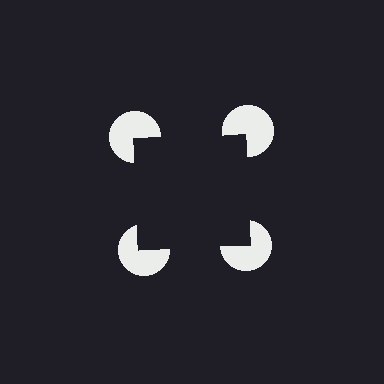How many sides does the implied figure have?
4 sides.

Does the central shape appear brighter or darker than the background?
It typically appears slightly darker than the background, even though no actual brightness change is drawn.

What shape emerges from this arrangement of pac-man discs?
An illusory square — its edges are inferred from the aligned wedge cuts in the pac-man discs, not physically drawn.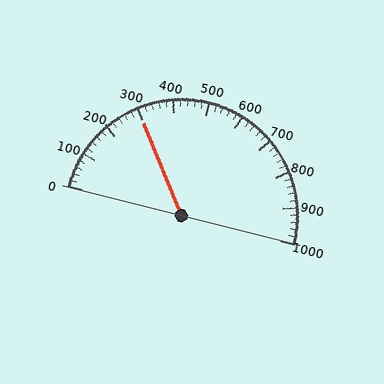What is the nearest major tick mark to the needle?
The nearest major tick mark is 300.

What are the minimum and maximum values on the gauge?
The gauge ranges from 0 to 1000.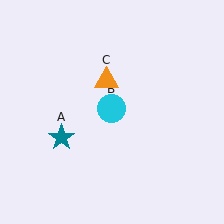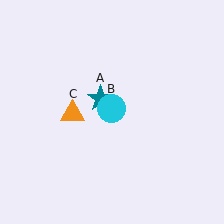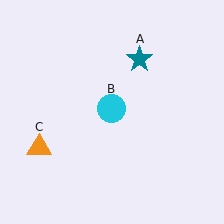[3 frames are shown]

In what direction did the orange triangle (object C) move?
The orange triangle (object C) moved down and to the left.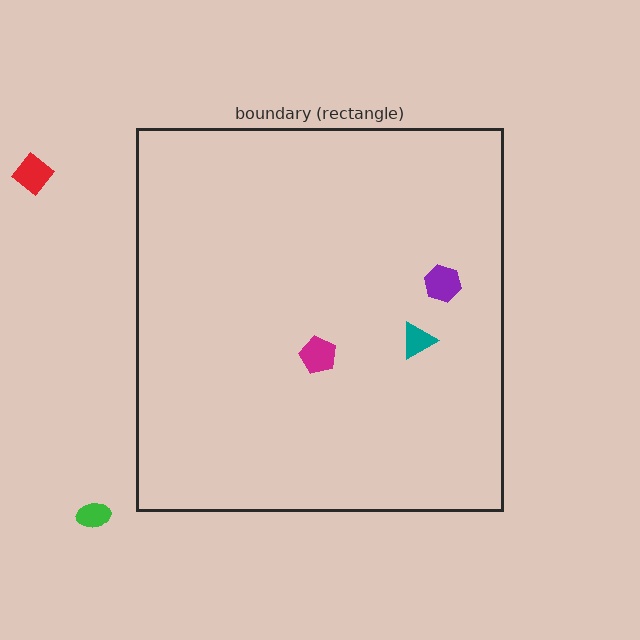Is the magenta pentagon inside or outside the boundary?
Inside.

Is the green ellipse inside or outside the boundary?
Outside.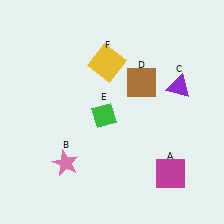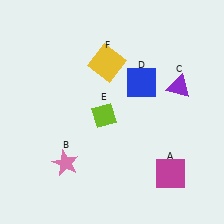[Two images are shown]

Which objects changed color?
D changed from brown to blue. E changed from green to lime.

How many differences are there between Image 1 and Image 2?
There are 2 differences between the two images.